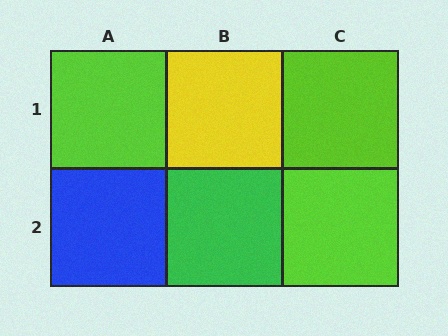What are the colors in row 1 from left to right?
Lime, yellow, lime.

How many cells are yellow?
1 cell is yellow.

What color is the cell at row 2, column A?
Blue.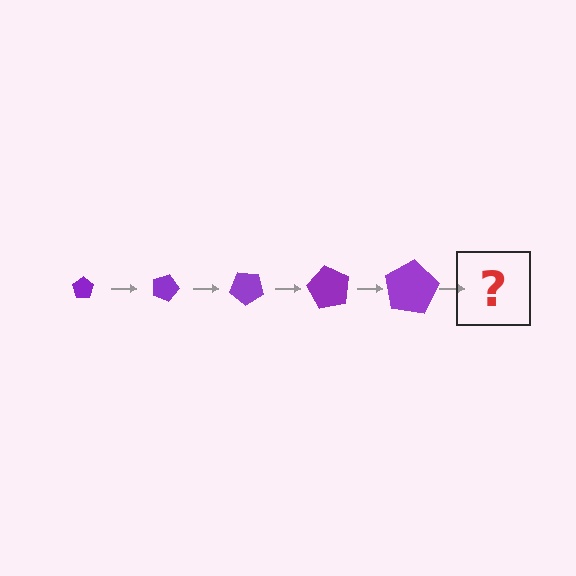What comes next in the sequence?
The next element should be a pentagon, larger than the previous one and rotated 100 degrees from the start.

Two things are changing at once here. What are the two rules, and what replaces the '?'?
The two rules are that the pentagon grows larger each step and it rotates 20 degrees each step. The '?' should be a pentagon, larger than the previous one and rotated 100 degrees from the start.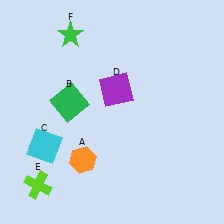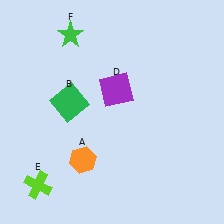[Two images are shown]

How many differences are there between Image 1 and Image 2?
There is 1 difference between the two images.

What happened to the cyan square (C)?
The cyan square (C) was removed in Image 2. It was in the bottom-left area of Image 1.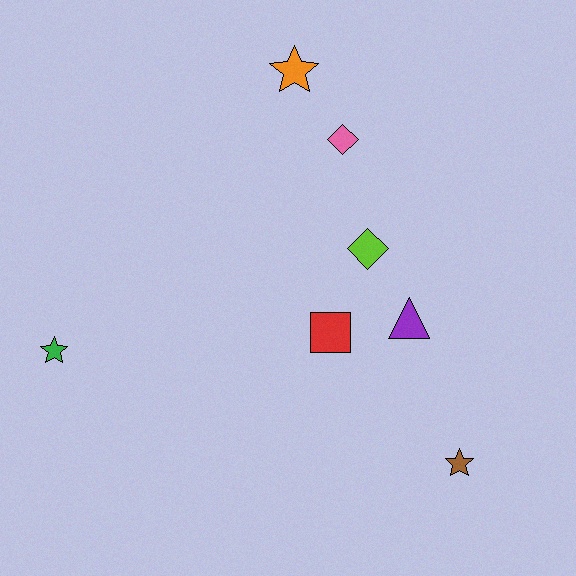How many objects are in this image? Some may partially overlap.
There are 7 objects.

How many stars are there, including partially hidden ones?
There are 3 stars.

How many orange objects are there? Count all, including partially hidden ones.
There is 1 orange object.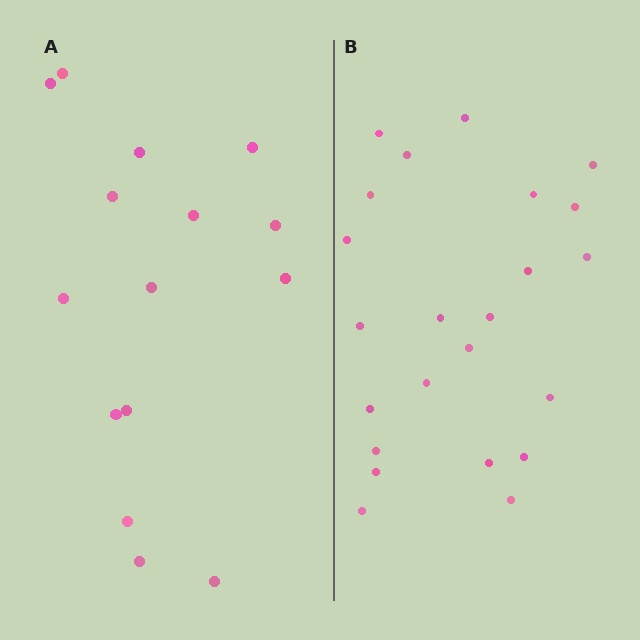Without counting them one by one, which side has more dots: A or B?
Region B (the right region) has more dots.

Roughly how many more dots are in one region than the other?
Region B has roughly 8 or so more dots than region A.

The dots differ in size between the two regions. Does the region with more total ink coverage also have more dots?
No. Region A has more total ink coverage because its dots are larger, but region B actually contains more individual dots. Total area can be misleading — the number of items is what matters here.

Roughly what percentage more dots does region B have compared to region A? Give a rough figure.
About 55% more.